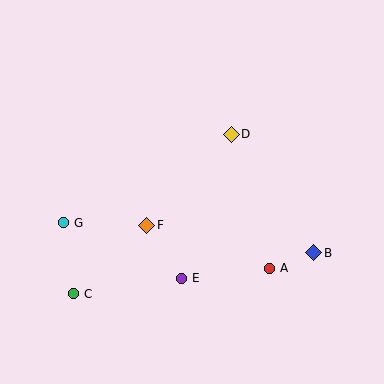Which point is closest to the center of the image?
Point F at (147, 225) is closest to the center.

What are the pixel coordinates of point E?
Point E is at (182, 278).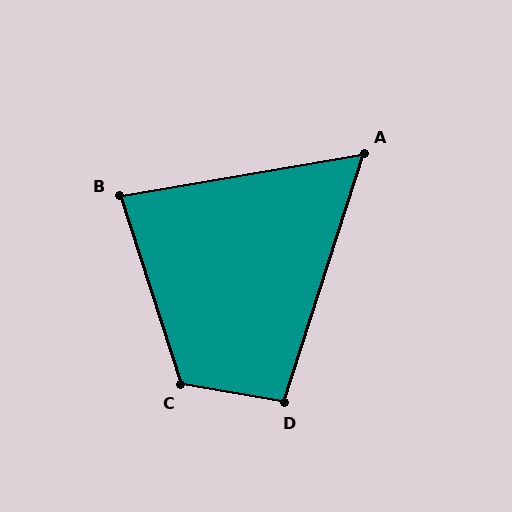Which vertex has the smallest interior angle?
A, at approximately 62 degrees.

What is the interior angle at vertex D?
Approximately 98 degrees (obtuse).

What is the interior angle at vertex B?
Approximately 82 degrees (acute).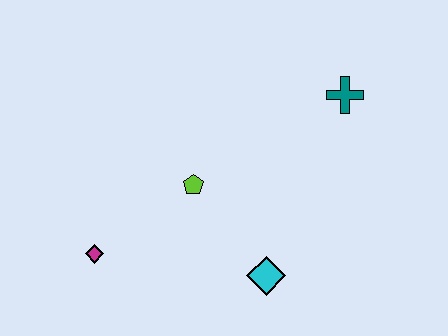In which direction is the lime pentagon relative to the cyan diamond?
The lime pentagon is above the cyan diamond.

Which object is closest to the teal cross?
The lime pentagon is closest to the teal cross.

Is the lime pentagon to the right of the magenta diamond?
Yes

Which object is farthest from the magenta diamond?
The teal cross is farthest from the magenta diamond.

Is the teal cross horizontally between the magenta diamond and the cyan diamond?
No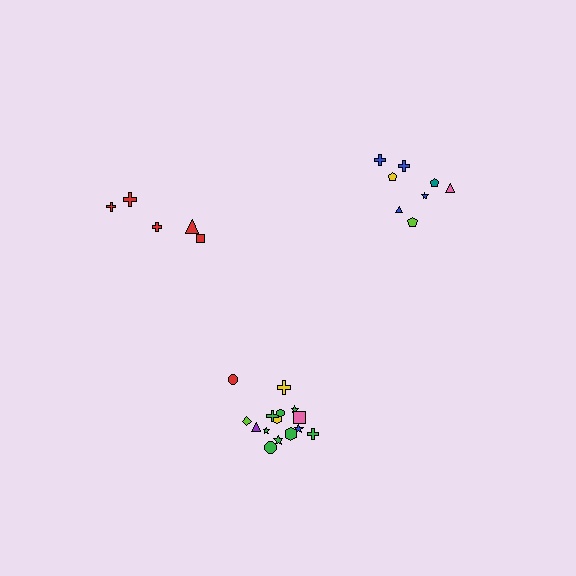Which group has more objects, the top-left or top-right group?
The top-right group.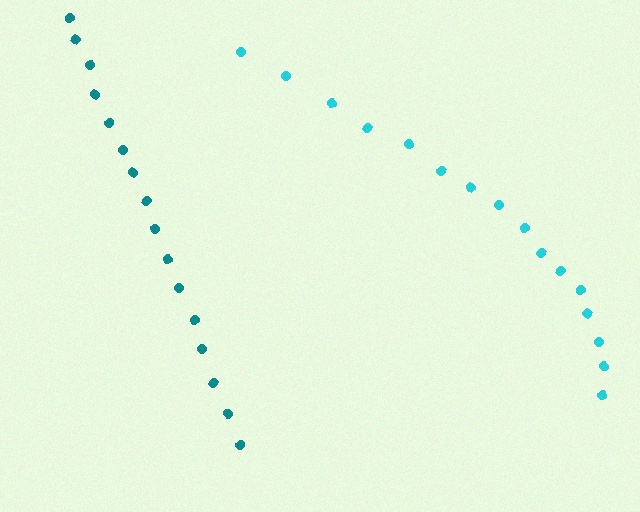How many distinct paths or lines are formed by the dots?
There are 2 distinct paths.